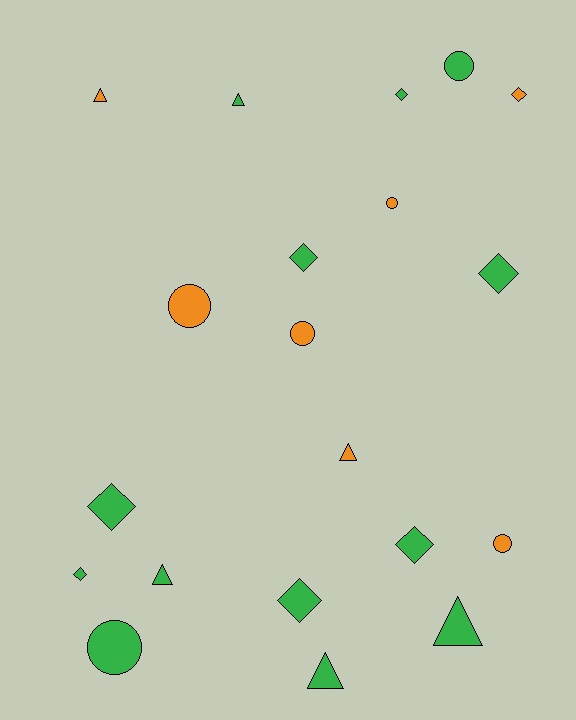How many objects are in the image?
There are 20 objects.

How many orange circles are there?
There are 4 orange circles.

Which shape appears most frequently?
Diamond, with 8 objects.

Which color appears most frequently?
Green, with 13 objects.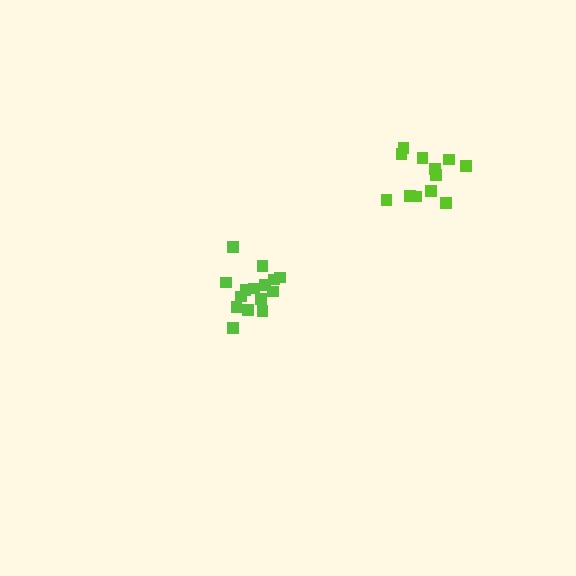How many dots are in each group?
Group 1: 12 dots, Group 2: 15 dots (27 total).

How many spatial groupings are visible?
There are 2 spatial groupings.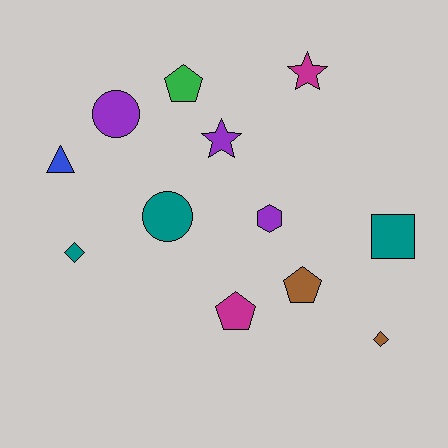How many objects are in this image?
There are 12 objects.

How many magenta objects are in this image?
There are 2 magenta objects.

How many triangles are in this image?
There is 1 triangle.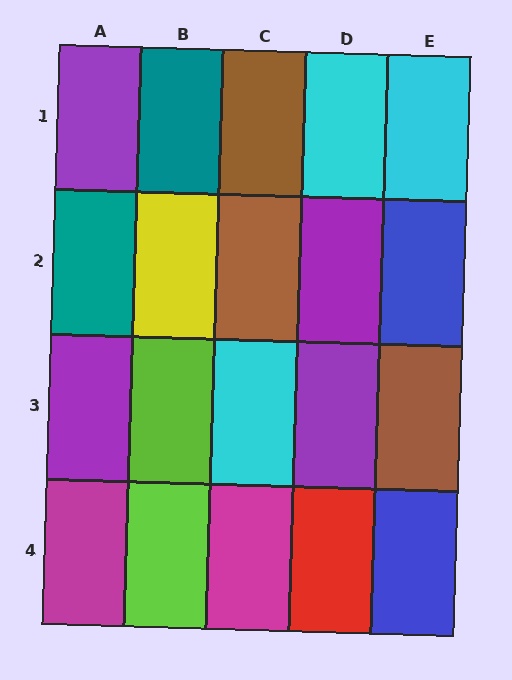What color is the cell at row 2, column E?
Blue.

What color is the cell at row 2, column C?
Brown.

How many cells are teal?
2 cells are teal.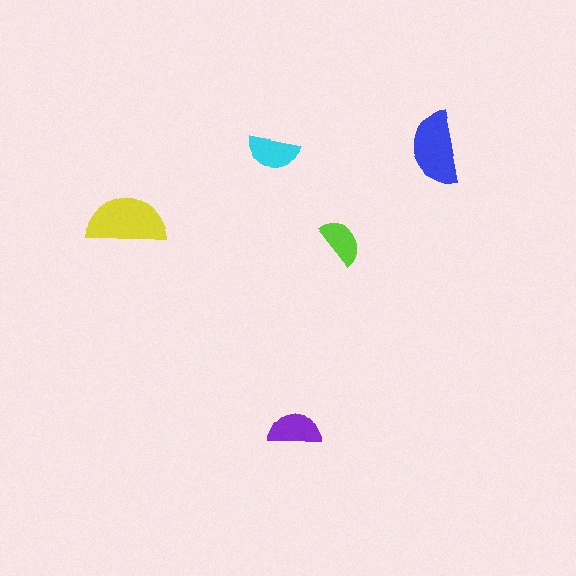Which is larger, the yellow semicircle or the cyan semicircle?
The yellow one.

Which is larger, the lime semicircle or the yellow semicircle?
The yellow one.